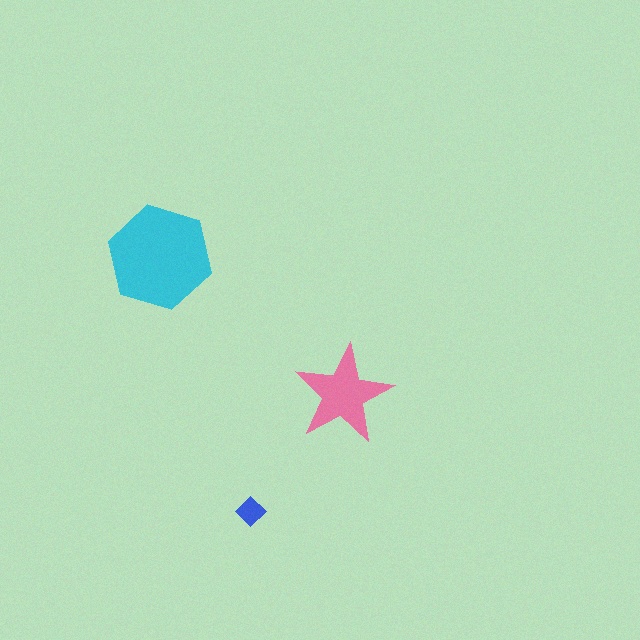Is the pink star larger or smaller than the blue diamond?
Larger.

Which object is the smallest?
The blue diamond.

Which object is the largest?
The cyan hexagon.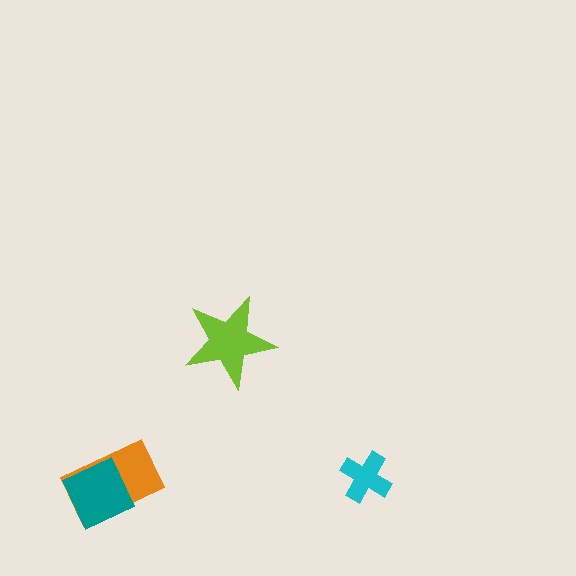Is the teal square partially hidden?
No, no other shape covers it.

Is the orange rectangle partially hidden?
Yes, it is partially covered by another shape.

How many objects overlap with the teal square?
1 object overlaps with the teal square.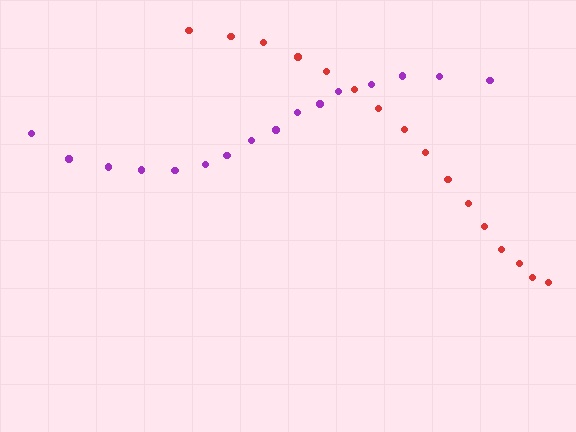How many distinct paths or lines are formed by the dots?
There are 2 distinct paths.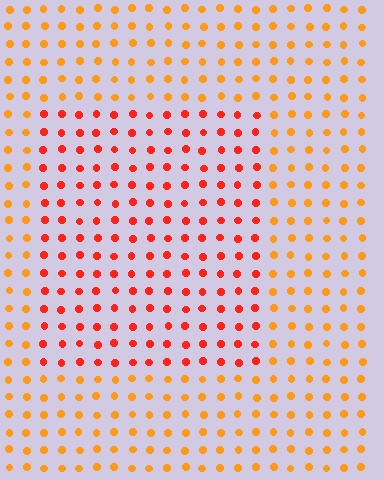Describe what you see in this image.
The image is filled with small orange elements in a uniform arrangement. A rectangle-shaped region is visible where the elements are tinted to a slightly different hue, forming a subtle color boundary.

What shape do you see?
I see a rectangle.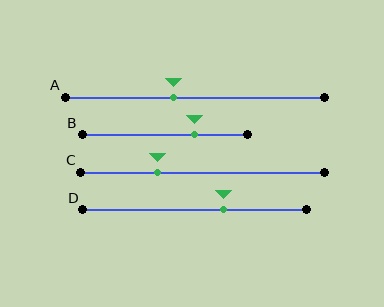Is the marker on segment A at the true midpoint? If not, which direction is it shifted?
No, the marker on segment A is shifted to the left by about 8% of the segment length.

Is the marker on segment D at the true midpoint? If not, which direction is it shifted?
No, the marker on segment D is shifted to the right by about 13% of the segment length.